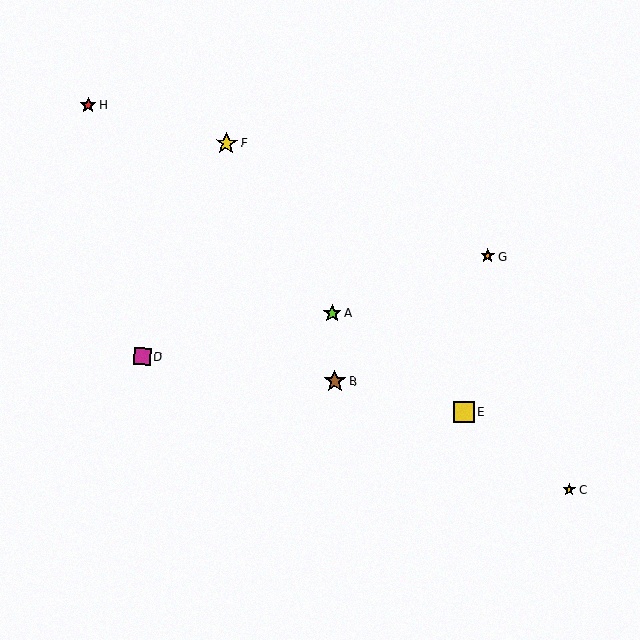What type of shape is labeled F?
Shape F is a yellow star.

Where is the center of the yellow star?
The center of the yellow star is at (569, 489).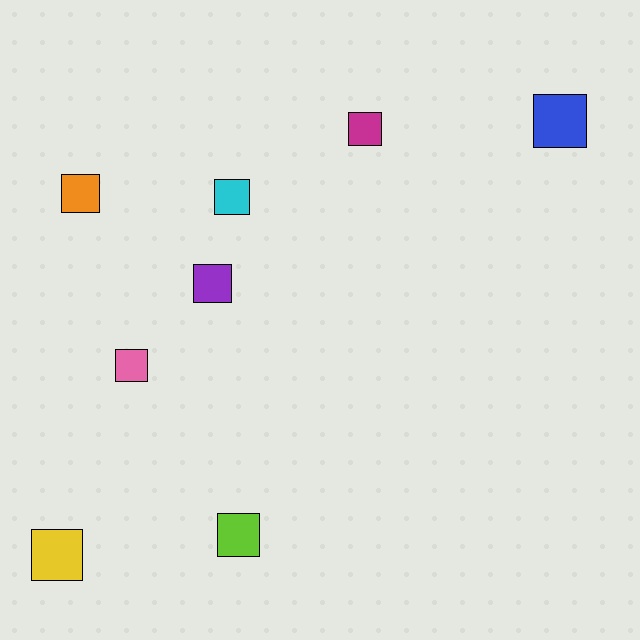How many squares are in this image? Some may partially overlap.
There are 8 squares.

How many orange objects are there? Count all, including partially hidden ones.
There is 1 orange object.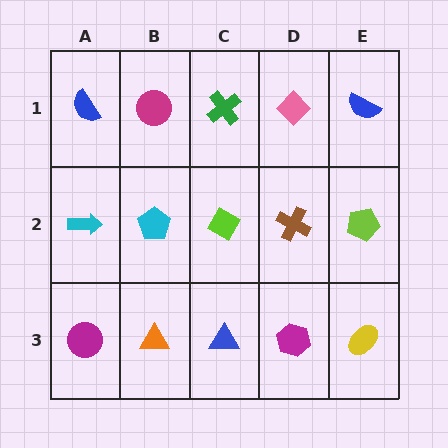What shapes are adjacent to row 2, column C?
A green cross (row 1, column C), a blue triangle (row 3, column C), a cyan pentagon (row 2, column B), a brown cross (row 2, column D).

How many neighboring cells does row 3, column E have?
2.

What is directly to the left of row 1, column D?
A green cross.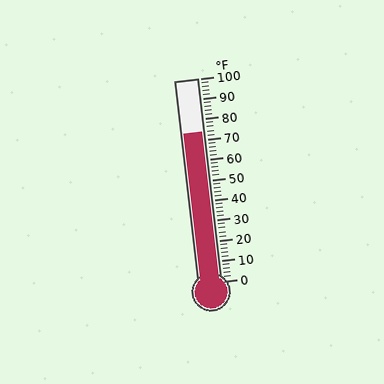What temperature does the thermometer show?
The thermometer shows approximately 74°F.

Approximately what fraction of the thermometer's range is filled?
The thermometer is filled to approximately 75% of its range.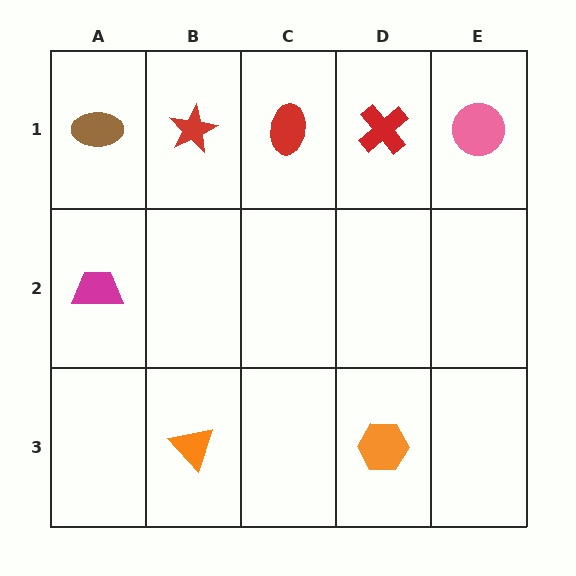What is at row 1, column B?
A red star.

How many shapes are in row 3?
2 shapes.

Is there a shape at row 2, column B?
No, that cell is empty.